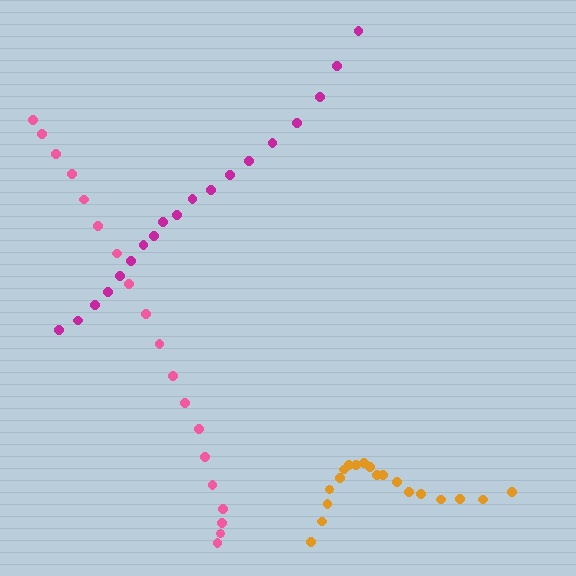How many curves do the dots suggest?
There are 3 distinct paths.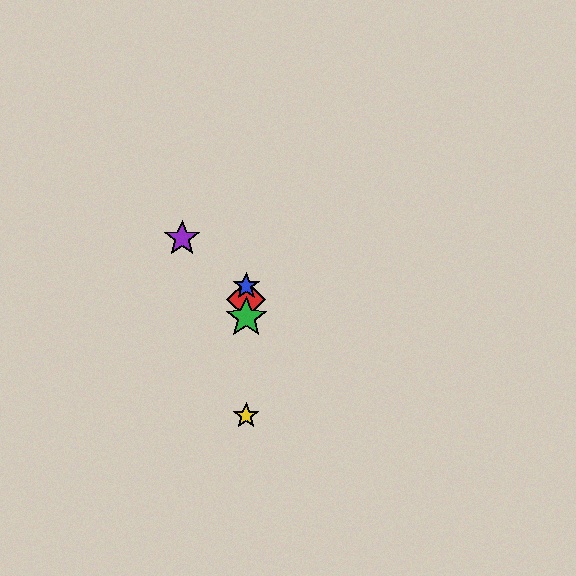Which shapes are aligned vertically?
The red diamond, the blue star, the green star, the yellow star are aligned vertically.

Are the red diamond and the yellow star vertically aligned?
Yes, both are at x≈246.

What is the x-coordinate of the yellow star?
The yellow star is at x≈246.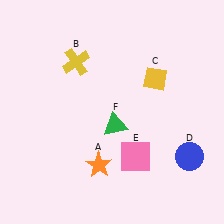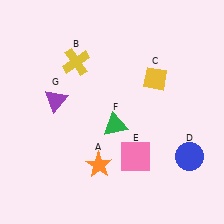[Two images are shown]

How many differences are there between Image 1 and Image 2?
There is 1 difference between the two images.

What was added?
A purple triangle (G) was added in Image 2.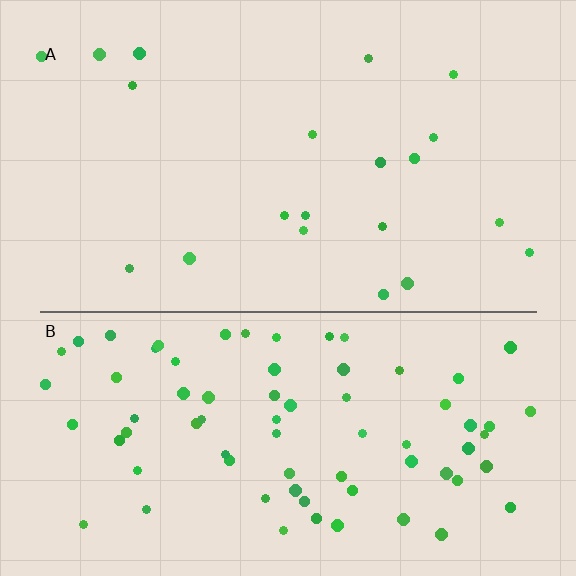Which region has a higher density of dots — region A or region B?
B (the bottom).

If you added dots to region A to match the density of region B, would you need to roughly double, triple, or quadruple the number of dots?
Approximately quadruple.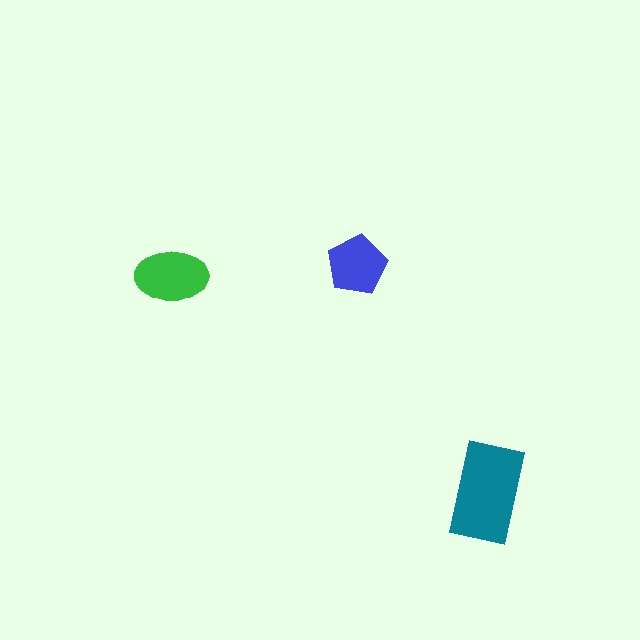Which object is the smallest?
The blue pentagon.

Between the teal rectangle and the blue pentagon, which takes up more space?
The teal rectangle.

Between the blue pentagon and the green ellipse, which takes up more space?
The green ellipse.